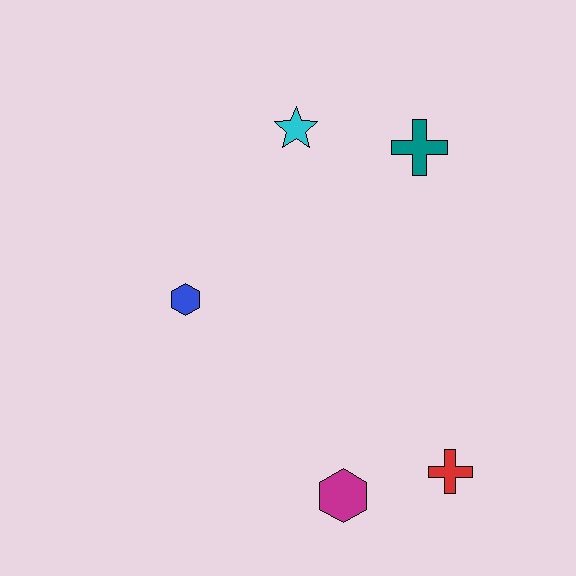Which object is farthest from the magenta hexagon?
The cyan star is farthest from the magenta hexagon.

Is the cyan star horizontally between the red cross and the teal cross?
No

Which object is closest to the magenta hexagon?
The red cross is closest to the magenta hexagon.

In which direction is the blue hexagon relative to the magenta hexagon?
The blue hexagon is above the magenta hexagon.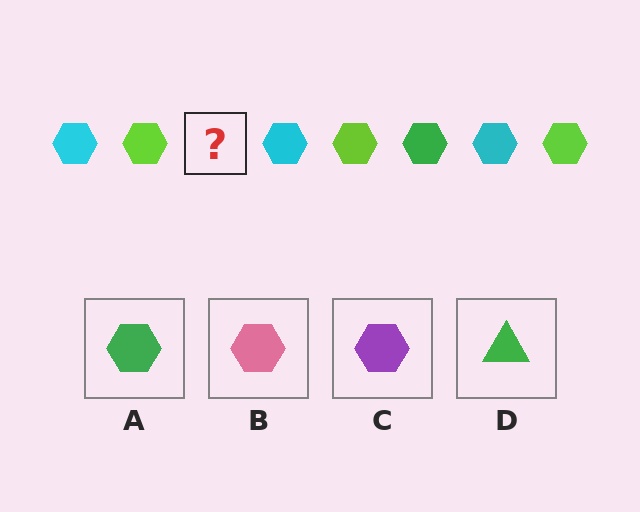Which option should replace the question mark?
Option A.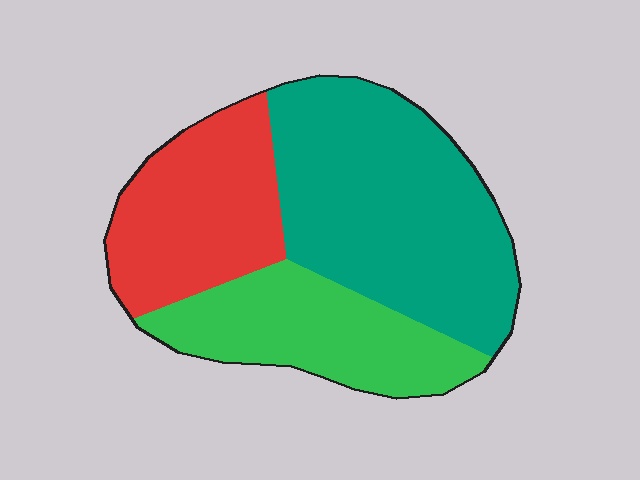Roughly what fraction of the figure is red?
Red covers about 25% of the figure.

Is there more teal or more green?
Teal.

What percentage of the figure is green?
Green takes up between a quarter and a half of the figure.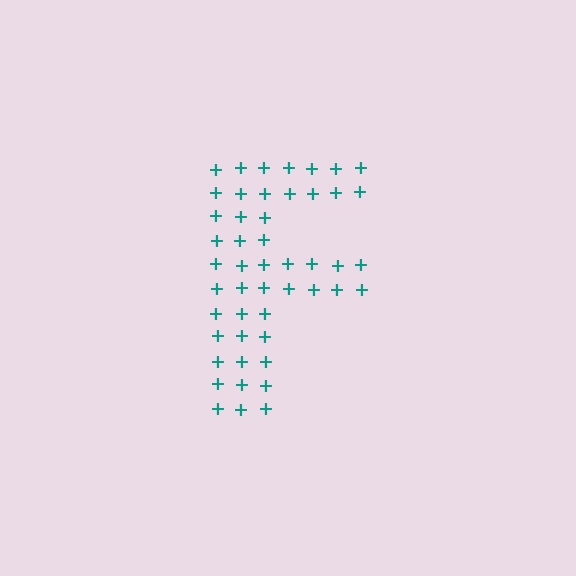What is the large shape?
The large shape is the letter F.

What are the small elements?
The small elements are plus signs.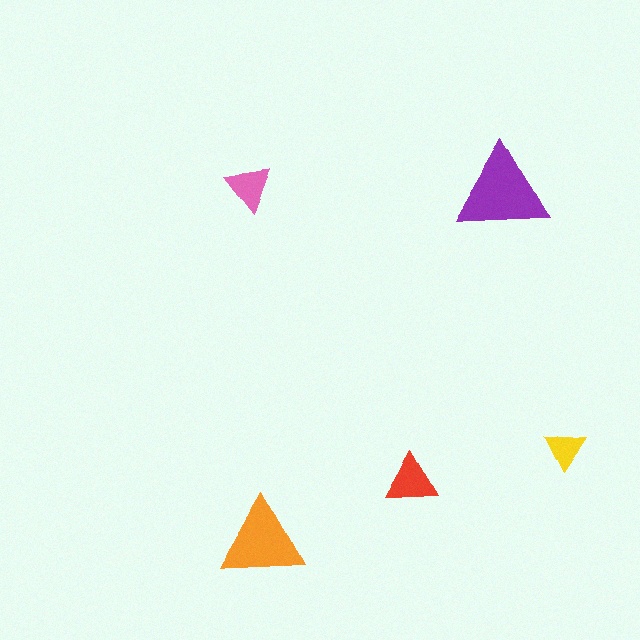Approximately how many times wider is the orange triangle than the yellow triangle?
About 2 times wider.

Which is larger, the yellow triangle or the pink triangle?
The pink one.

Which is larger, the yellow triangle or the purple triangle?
The purple one.